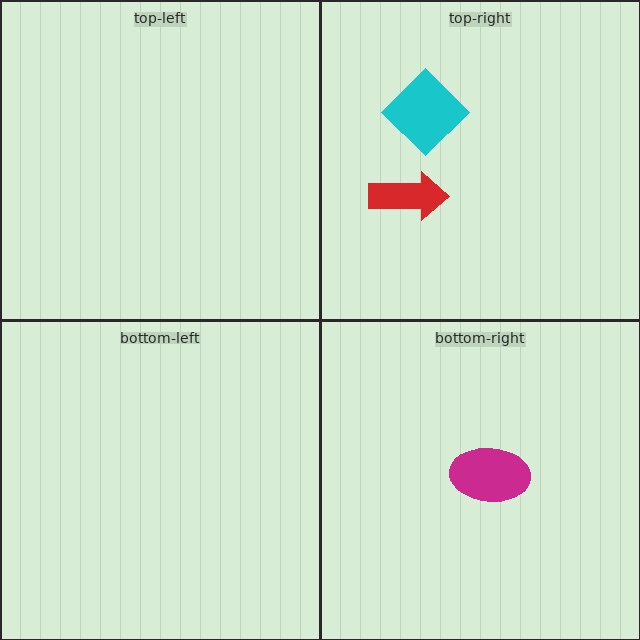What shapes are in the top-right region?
The red arrow, the cyan diamond.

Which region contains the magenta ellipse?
The bottom-right region.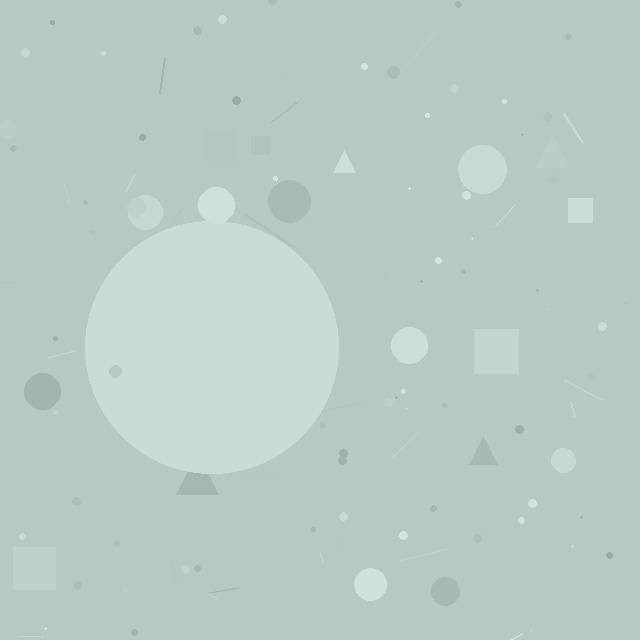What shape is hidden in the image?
A circle is hidden in the image.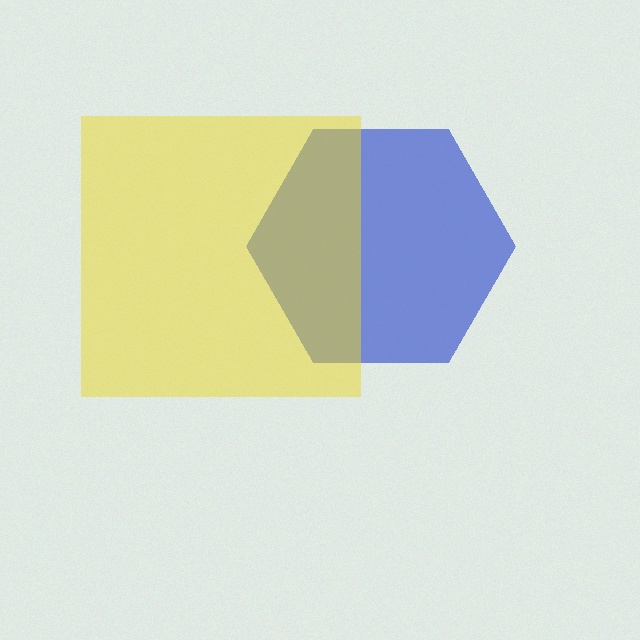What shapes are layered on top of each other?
The layered shapes are: a blue hexagon, a yellow square.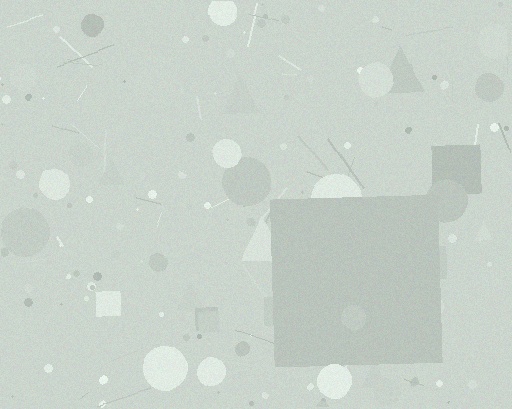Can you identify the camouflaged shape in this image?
The camouflaged shape is a square.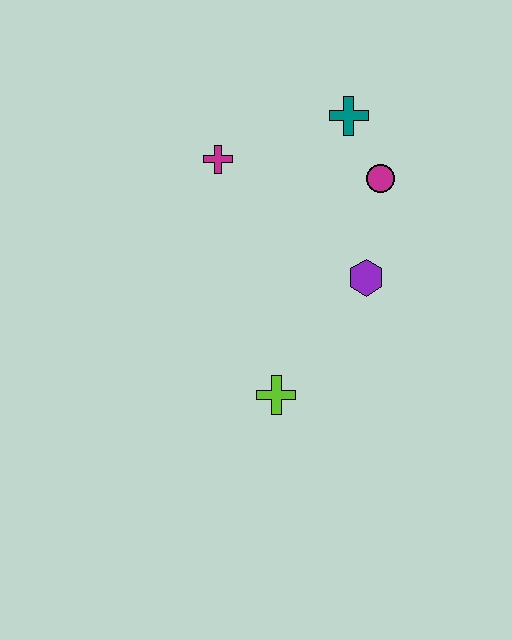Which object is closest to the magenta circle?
The teal cross is closest to the magenta circle.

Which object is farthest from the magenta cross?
The lime cross is farthest from the magenta cross.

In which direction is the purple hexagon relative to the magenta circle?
The purple hexagon is below the magenta circle.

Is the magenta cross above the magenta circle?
Yes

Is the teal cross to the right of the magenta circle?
No